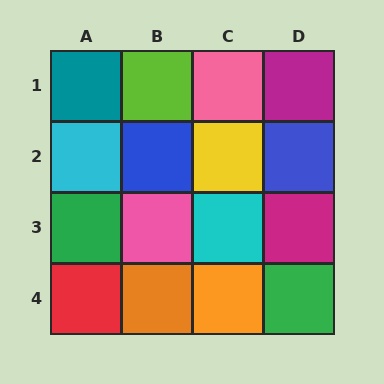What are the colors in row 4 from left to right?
Red, orange, orange, green.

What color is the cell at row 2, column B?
Blue.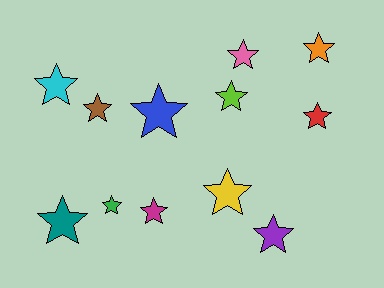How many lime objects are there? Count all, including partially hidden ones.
There is 1 lime object.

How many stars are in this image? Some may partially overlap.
There are 12 stars.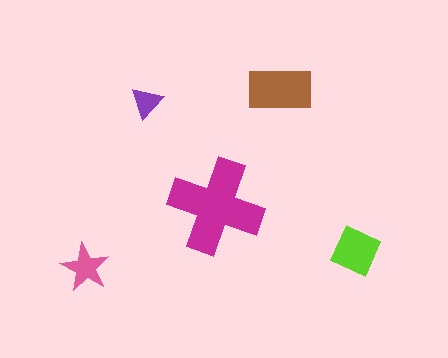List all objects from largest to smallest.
The magenta cross, the brown rectangle, the lime square, the pink star, the purple triangle.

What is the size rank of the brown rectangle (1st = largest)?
2nd.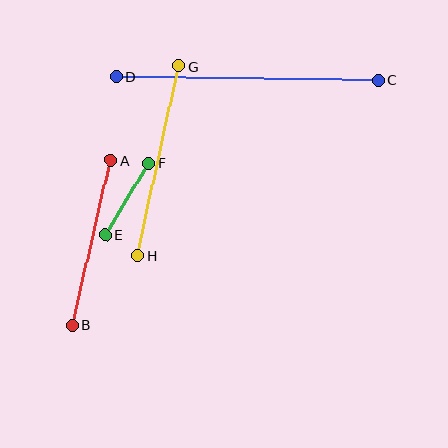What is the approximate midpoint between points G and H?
The midpoint is at approximately (158, 161) pixels.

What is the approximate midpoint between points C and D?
The midpoint is at approximately (247, 78) pixels.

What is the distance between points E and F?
The distance is approximately 84 pixels.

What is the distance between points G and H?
The distance is approximately 194 pixels.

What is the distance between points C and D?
The distance is approximately 262 pixels.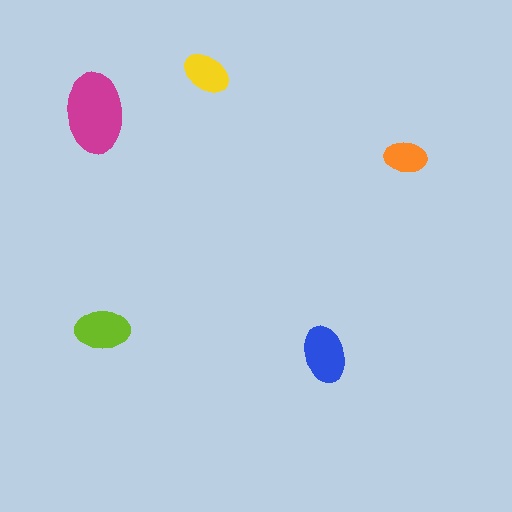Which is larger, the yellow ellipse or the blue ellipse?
The blue one.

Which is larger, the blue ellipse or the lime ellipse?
The blue one.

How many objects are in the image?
There are 5 objects in the image.